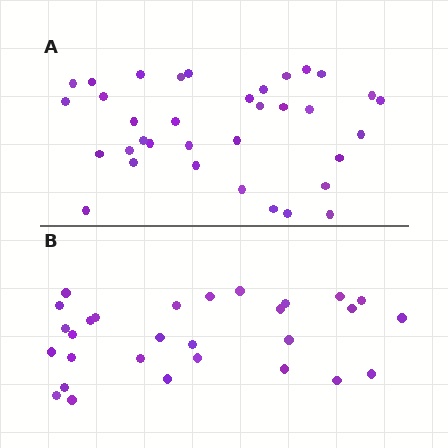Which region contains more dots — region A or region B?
Region A (the top region) has more dots.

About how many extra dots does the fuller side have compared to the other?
Region A has about 6 more dots than region B.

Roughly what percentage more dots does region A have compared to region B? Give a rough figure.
About 20% more.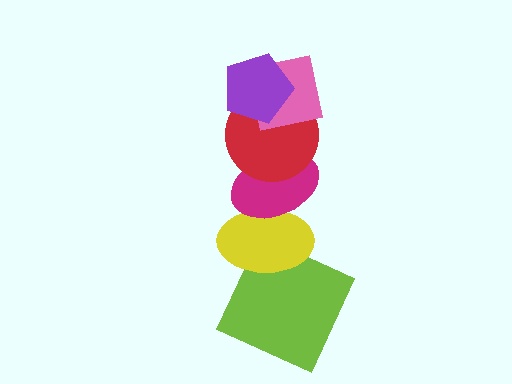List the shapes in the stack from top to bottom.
From top to bottom: the purple pentagon, the pink square, the red circle, the magenta ellipse, the yellow ellipse, the lime square.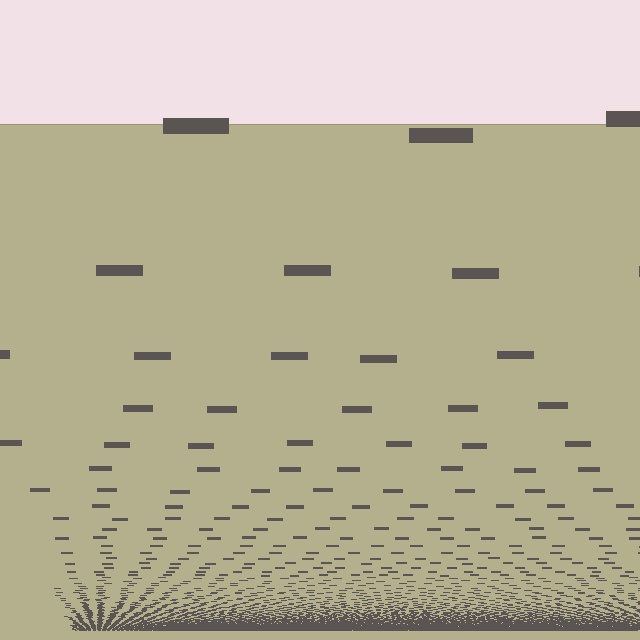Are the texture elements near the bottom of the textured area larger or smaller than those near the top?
Smaller. The gradient is inverted — elements near the bottom are smaller and denser.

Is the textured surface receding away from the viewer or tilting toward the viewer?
The surface appears to tilt toward the viewer. Texture elements get larger and sparser toward the top.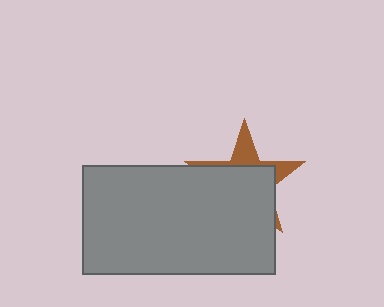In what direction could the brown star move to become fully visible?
The brown star could move up. That would shift it out from behind the gray rectangle entirely.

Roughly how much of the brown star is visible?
A small part of it is visible (roughly 30%).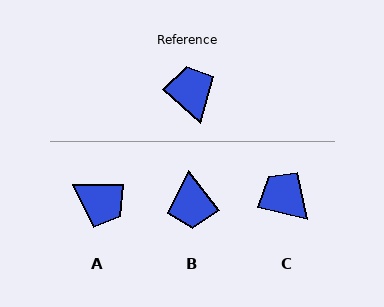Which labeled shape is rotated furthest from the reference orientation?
B, about 170 degrees away.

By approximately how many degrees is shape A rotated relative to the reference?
Approximately 138 degrees clockwise.